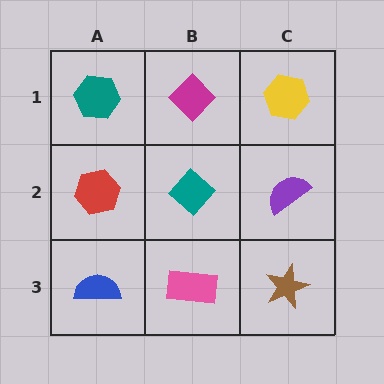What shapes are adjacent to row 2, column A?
A teal hexagon (row 1, column A), a blue semicircle (row 3, column A), a teal diamond (row 2, column B).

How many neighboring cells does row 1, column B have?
3.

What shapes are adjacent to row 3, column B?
A teal diamond (row 2, column B), a blue semicircle (row 3, column A), a brown star (row 3, column C).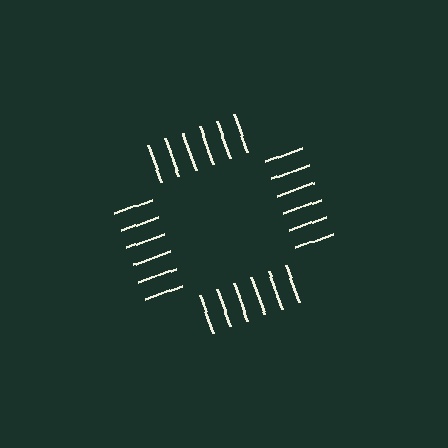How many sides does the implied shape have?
4 sides — the line-ends trace a square.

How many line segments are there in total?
24 — 6 along each of the 4 edges.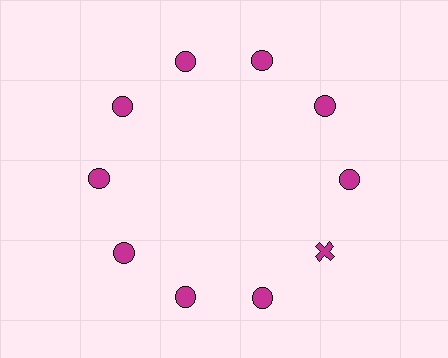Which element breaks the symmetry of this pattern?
The magenta cross at roughly the 4 o'clock position breaks the symmetry. All other shapes are magenta circles.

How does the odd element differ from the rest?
It has a different shape: cross instead of circle.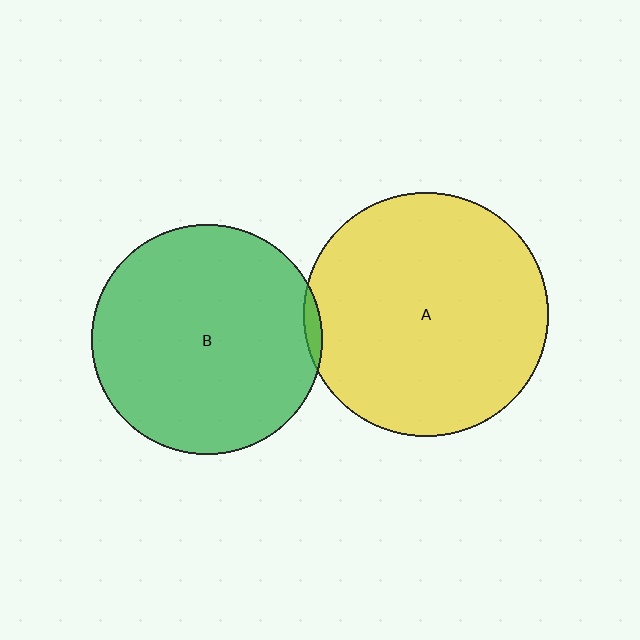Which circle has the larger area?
Circle A (yellow).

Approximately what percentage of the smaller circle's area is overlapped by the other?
Approximately 5%.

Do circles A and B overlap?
Yes.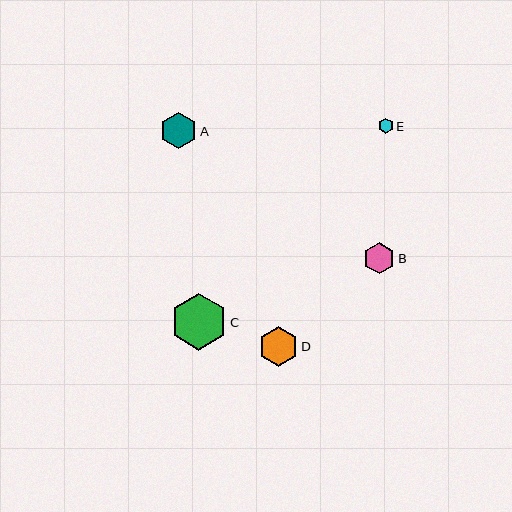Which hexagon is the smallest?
Hexagon E is the smallest with a size of approximately 15 pixels.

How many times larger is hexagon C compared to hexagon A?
Hexagon C is approximately 1.6 times the size of hexagon A.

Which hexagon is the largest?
Hexagon C is the largest with a size of approximately 57 pixels.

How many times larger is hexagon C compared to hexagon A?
Hexagon C is approximately 1.6 times the size of hexagon A.